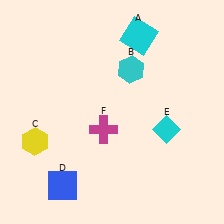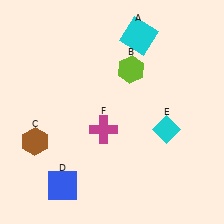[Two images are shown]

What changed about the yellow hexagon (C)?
In Image 1, C is yellow. In Image 2, it changed to brown.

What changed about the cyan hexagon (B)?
In Image 1, B is cyan. In Image 2, it changed to lime.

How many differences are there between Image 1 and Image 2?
There are 2 differences between the two images.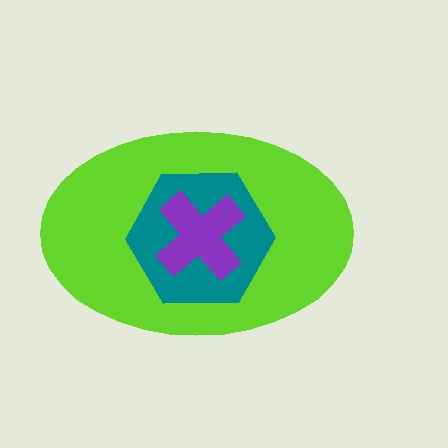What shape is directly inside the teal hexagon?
The purple cross.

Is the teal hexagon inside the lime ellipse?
Yes.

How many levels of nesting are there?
3.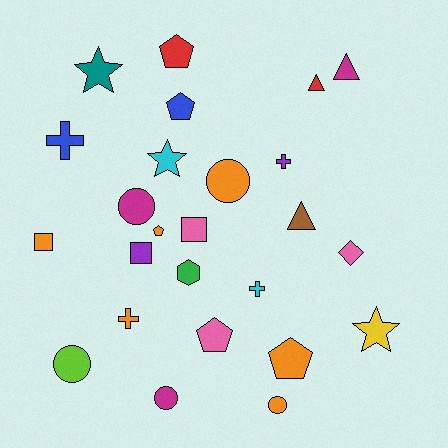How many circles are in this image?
There are 5 circles.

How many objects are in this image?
There are 25 objects.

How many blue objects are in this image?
There are 2 blue objects.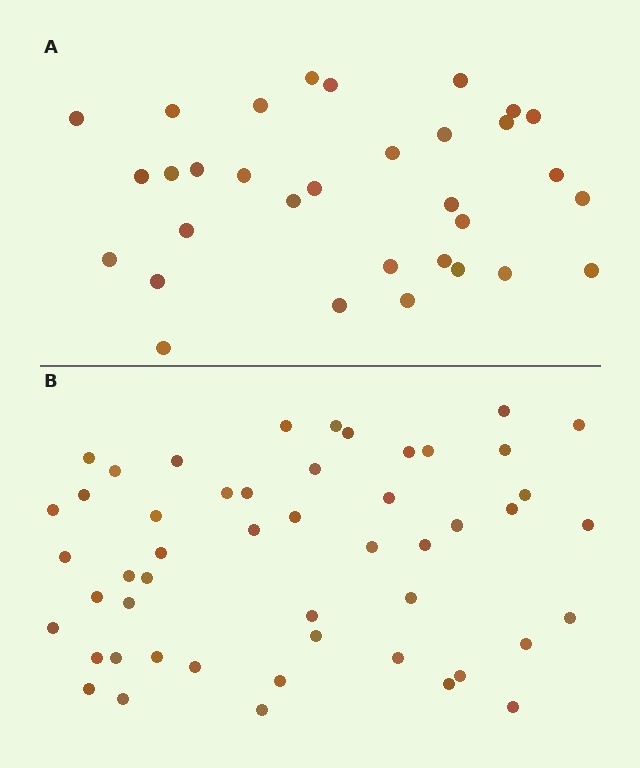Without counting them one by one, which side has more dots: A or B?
Region B (the bottom region) has more dots.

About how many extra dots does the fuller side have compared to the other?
Region B has approximately 20 more dots than region A.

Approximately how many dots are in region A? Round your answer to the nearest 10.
About 30 dots. (The exact count is 32, which rounds to 30.)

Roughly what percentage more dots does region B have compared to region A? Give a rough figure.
About 55% more.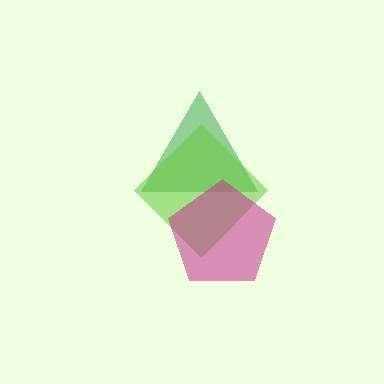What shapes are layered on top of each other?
The layered shapes are: a green triangle, a lime diamond, a magenta pentagon.